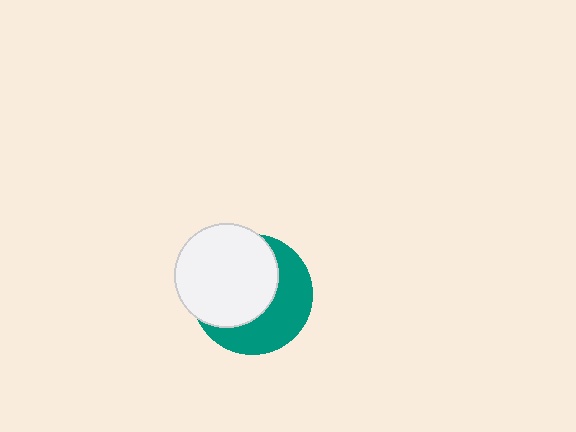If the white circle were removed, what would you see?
You would see the complete teal circle.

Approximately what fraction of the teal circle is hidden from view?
Roughly 56% of the teal circle is hidden behind the white circle.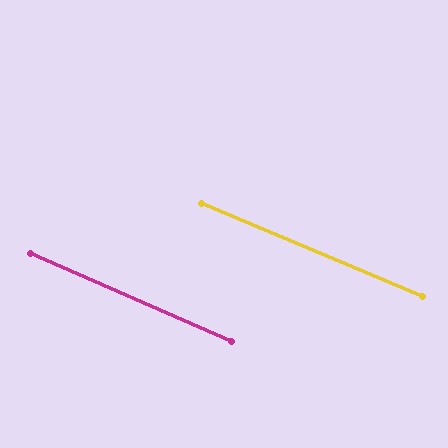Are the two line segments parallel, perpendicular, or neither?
Parallel — their directions differ by only 1.0°.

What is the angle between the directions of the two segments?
Approximately 1 degree.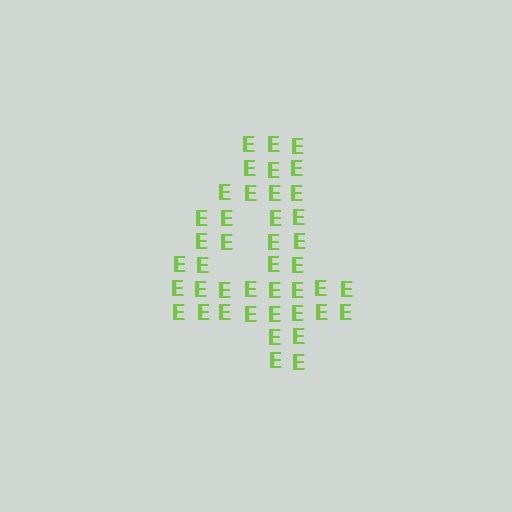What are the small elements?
The small elements are letter E's.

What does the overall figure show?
The overall figure shows the digit 4.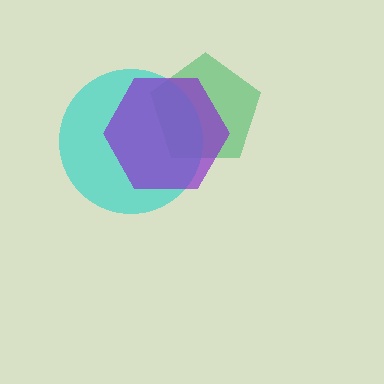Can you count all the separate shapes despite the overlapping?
Yes, there are 3 separate shapes.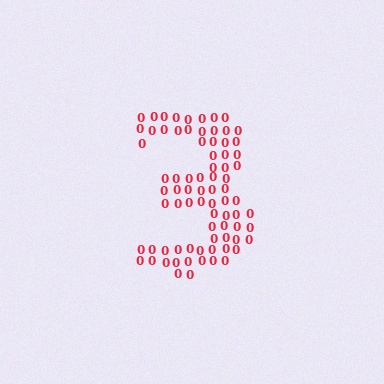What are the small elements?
The small elements are digit 0's.